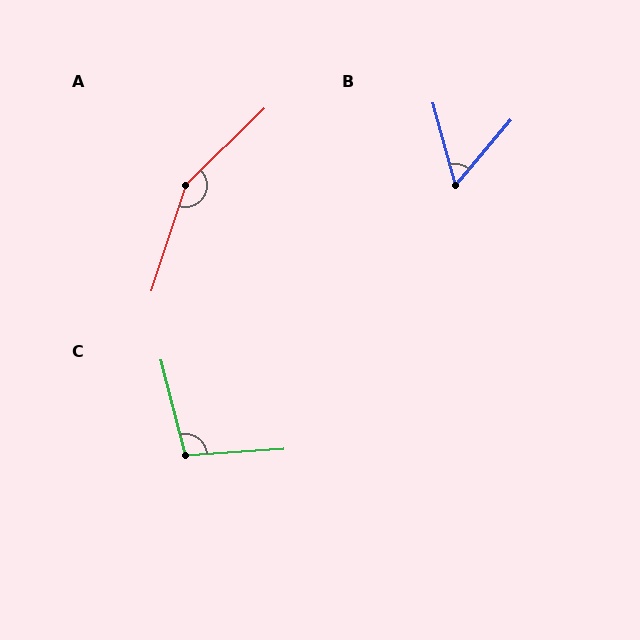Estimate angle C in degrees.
Approximately 101 degrees.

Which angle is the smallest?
B, at approximately 55 degrees.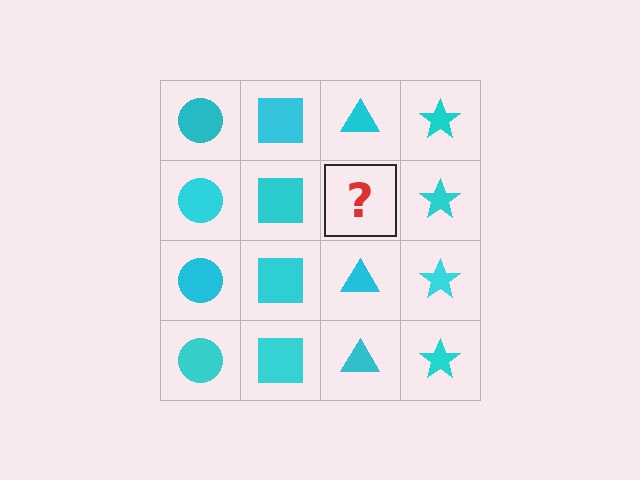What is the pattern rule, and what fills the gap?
The rule is that each column has a consistent shape. The gap should be filled with a cyan triangle.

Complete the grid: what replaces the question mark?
The question mark should be replaced with a cyan triangle.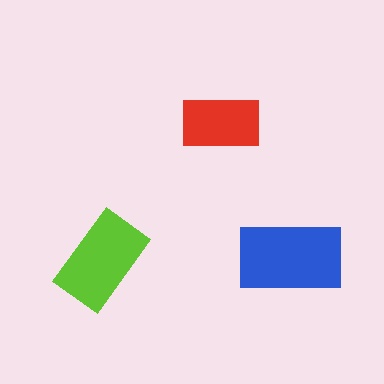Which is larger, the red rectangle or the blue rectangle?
The blue one.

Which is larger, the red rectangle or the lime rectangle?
The lime one.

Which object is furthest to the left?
The lime rectangle is leftmost.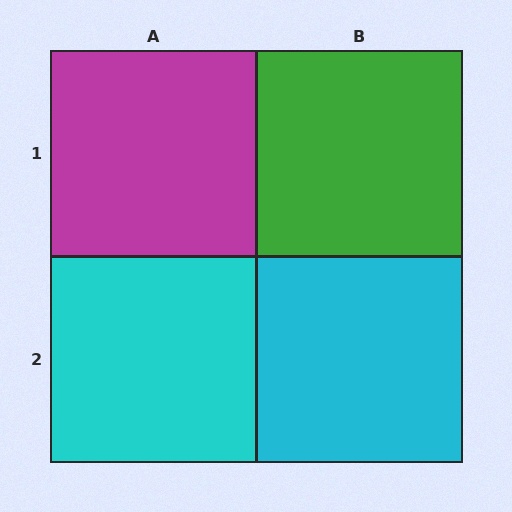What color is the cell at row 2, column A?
Cyan.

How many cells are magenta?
1 cell is magenta.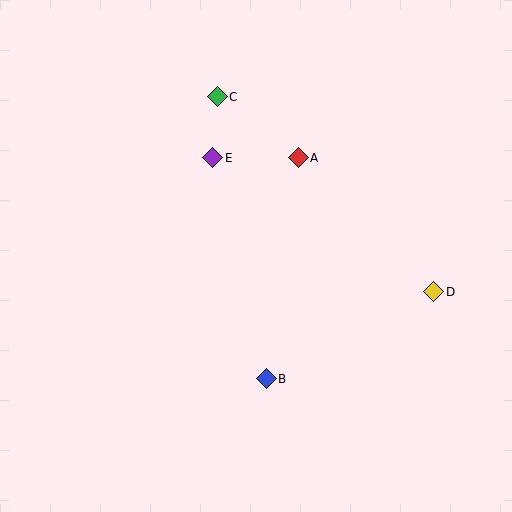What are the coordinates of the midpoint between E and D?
The midpoint between E and D is at (323, 225).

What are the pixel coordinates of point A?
Point A is at (298, 158).